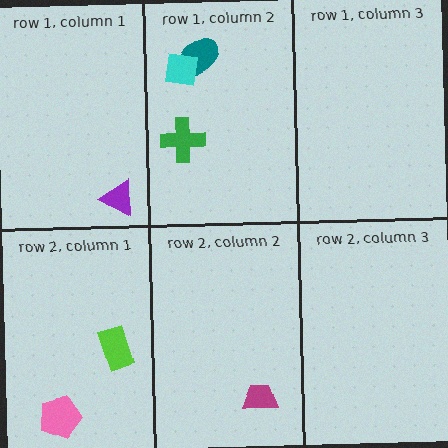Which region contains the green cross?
The row 1, column 2 region.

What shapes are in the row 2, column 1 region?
The pink pentagon, the lime rectangle.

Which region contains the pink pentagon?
The row 2, column 1 region.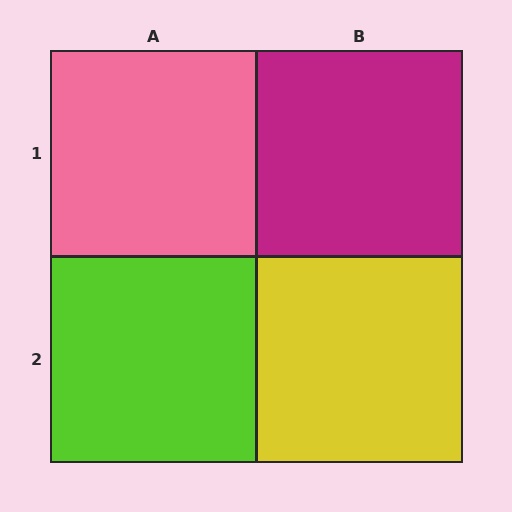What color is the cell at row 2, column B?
Yellow.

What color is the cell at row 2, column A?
Lime.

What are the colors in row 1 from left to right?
Pink, magenta.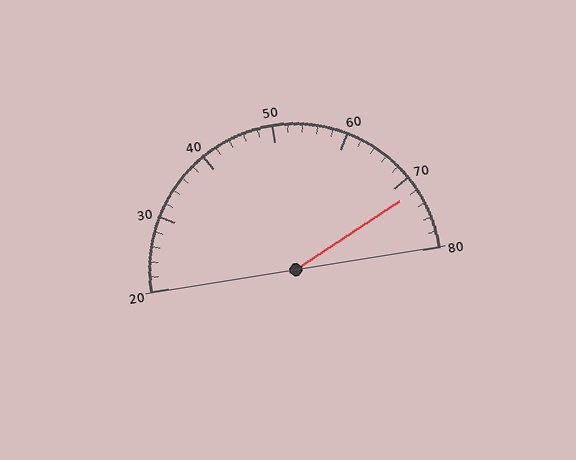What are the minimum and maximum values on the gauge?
The gauge ranges from 20 to 80.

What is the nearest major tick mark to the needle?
The nearest major tick mark is 70.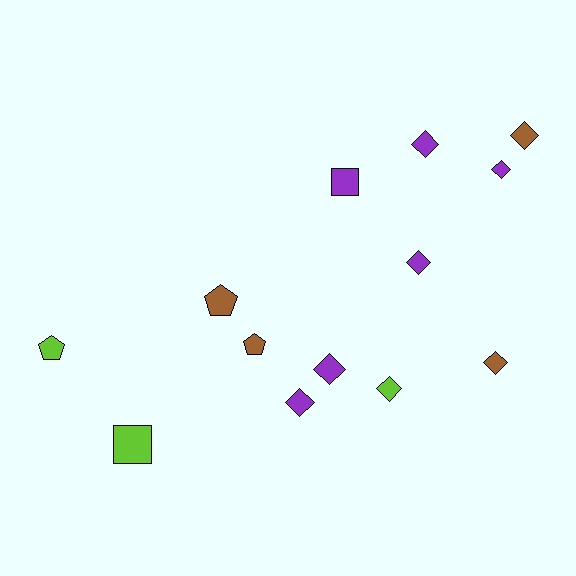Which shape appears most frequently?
Diamond, with 8 objects.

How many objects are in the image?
There are 13 objects.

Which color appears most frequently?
Purple, with 6 objects.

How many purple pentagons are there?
There are no purple pentagons.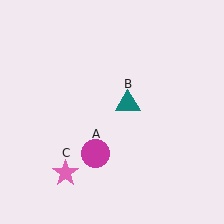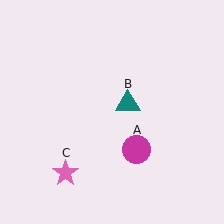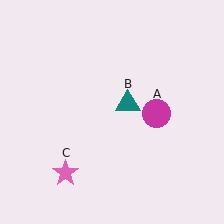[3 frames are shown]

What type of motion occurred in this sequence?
The magenta circle (object A) rotated counterclockwise around the center of the scene.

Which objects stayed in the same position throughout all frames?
Teal triangle (object B) and pink star (object C) remained stationary.